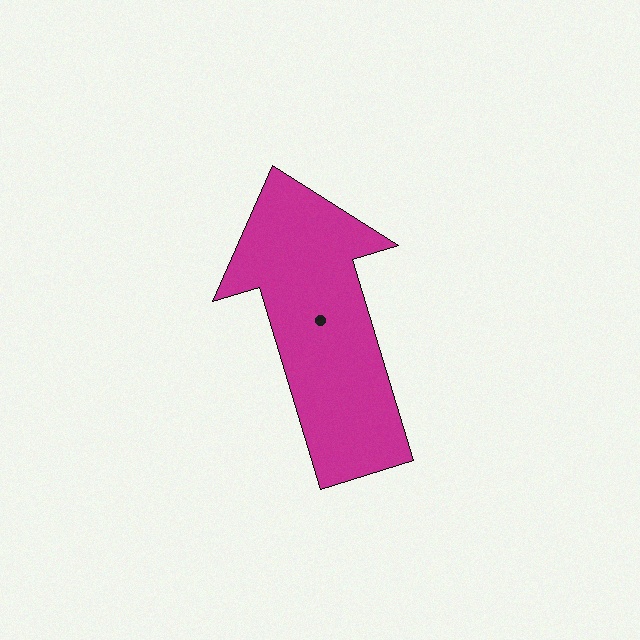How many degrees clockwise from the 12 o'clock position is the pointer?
Approximately 343 degrees.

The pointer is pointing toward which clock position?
Roughly 11 o'clock.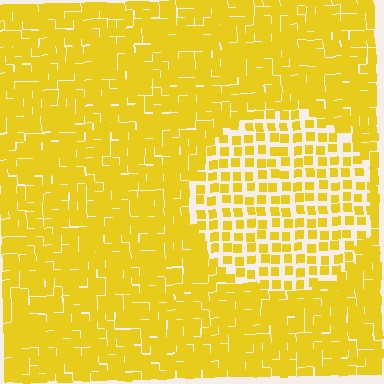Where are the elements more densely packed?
The elements are more densely packed outside the circle boundary.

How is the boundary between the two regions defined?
The boundary is defined by a change in element density (approximately 2.0x ratio). All elements are the same color, size, and shape.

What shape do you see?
I see a circle.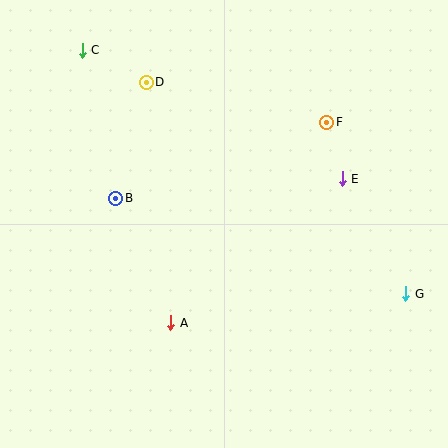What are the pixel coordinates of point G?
Point G is at (406, 294).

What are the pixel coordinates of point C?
Point C is at (82, 50).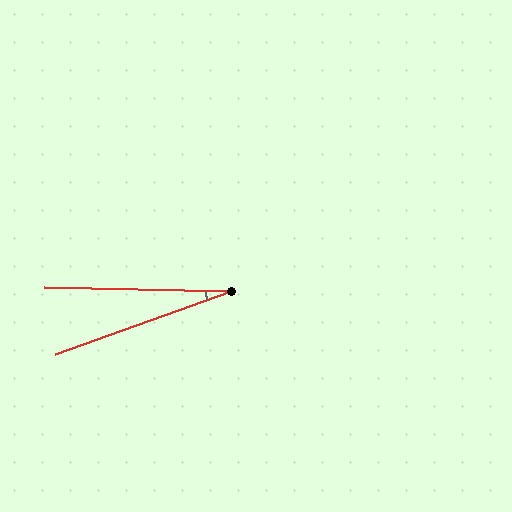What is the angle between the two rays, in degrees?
Approximately 21 degrees.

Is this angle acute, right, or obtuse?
It is acute.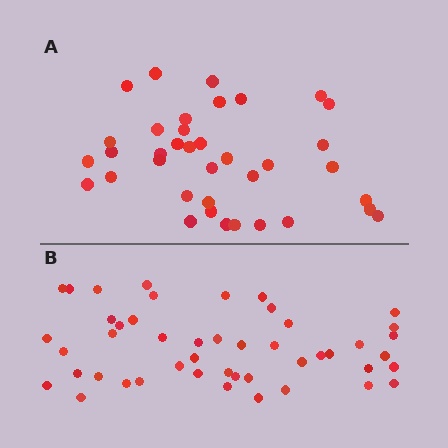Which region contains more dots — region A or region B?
Region B (the bottom region) has more dots.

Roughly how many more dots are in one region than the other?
Region B has roughly 10 or so more dots than region A.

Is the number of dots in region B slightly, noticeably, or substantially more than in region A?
Region B has noticeably more, but not dramatically so. The ratio is roughly 1.3 to 1.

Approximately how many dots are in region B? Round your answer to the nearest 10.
About 50 dots. (The exact count is 47, which rounds to 50.)